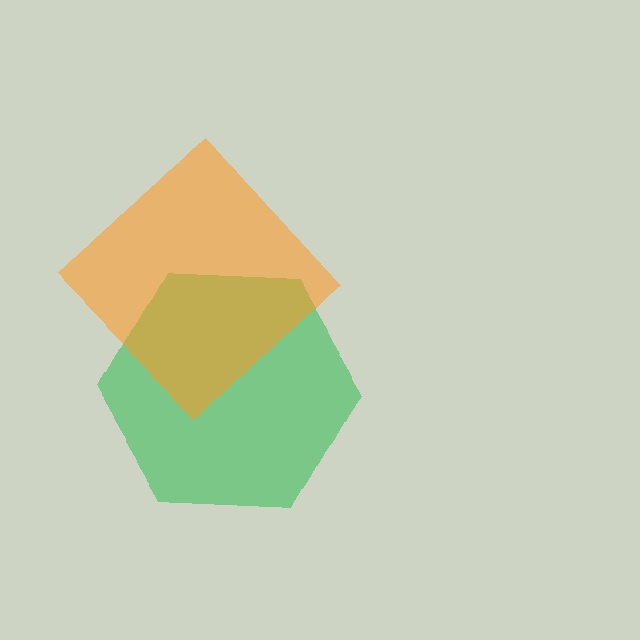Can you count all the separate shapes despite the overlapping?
Yes, there are 2 separate shapes.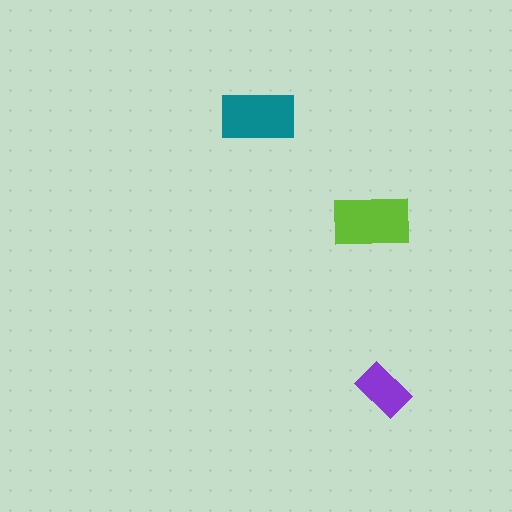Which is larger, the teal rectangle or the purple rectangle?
The teal one.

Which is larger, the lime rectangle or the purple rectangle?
The lime one.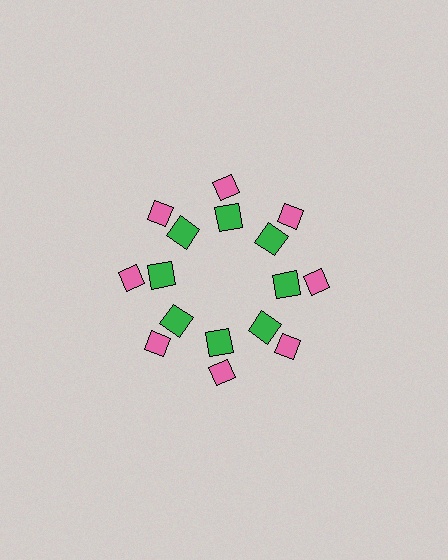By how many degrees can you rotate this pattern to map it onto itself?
The pattern maps onto itself every 45 degrees of rotation.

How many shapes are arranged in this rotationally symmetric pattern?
There are 16 shapes, arranged in 8 groups of 2.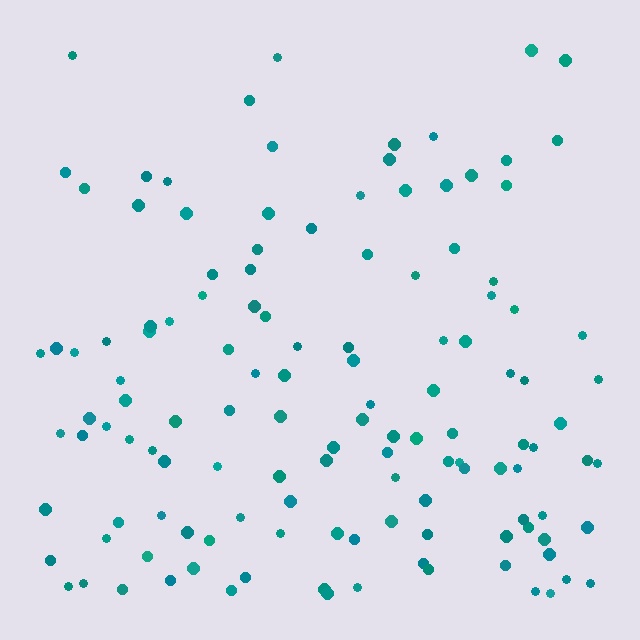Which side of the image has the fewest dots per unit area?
The top.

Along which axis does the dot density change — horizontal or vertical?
Vertical.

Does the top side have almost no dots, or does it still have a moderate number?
Still a moderate number, just noticeably fewer than the bottom.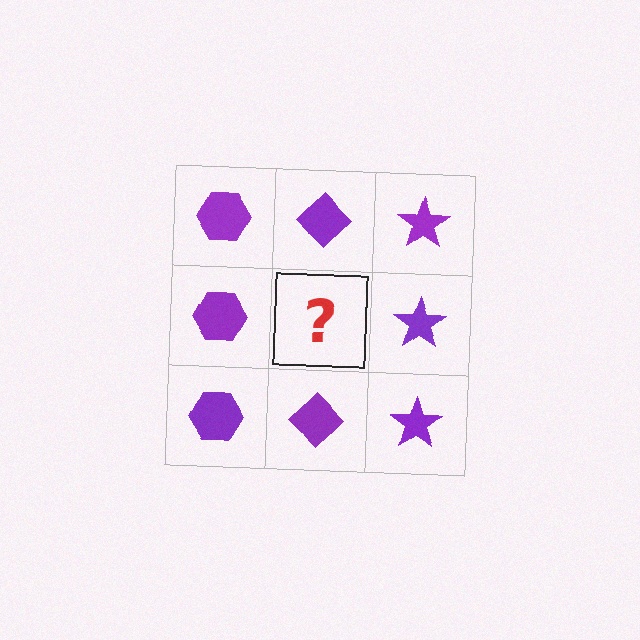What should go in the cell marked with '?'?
The missing cell should contain a purple diamond.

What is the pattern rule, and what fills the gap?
The rule is that each column has a consistent shape. The gap should be filled with a purple diamond.